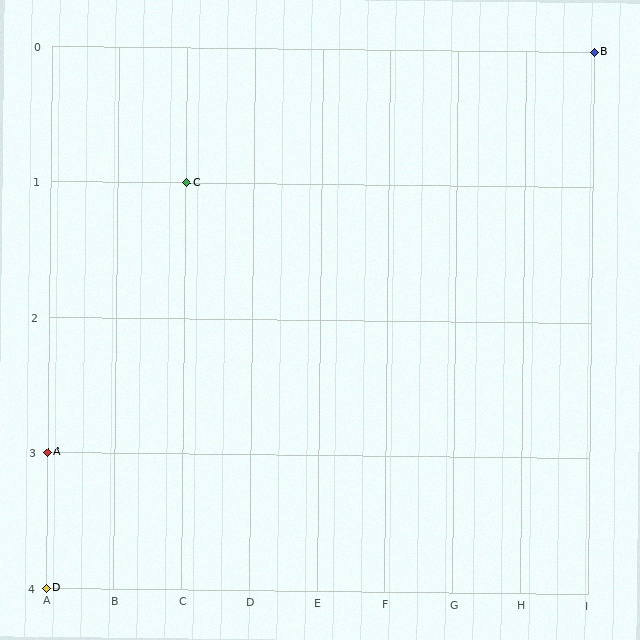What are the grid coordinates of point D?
Point D is at grid coordinates (A, 4).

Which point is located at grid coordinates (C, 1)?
Point C is at (C, 1).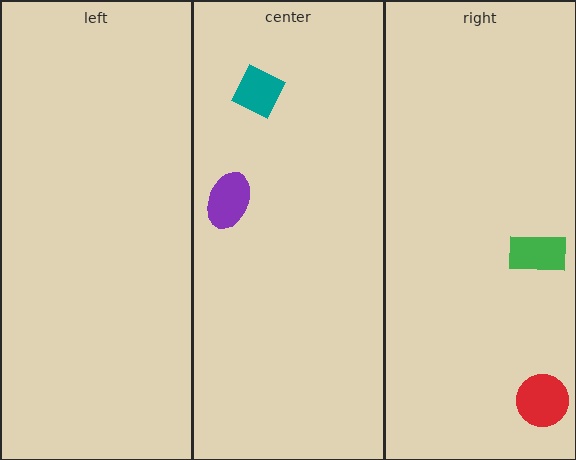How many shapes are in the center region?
2.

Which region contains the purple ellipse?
The center region.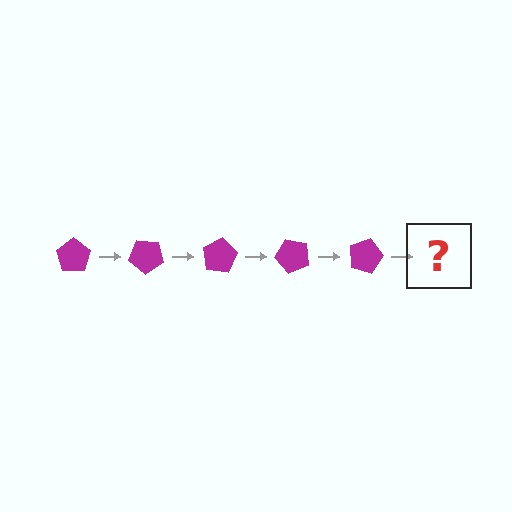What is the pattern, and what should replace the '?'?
The pattern is that the pentagon rotates 40 degrees each step. The '?' should be a magenta pentagon rotated 200 degrees.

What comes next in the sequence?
The next element should be a magenta pentagon rotated 200 degrees.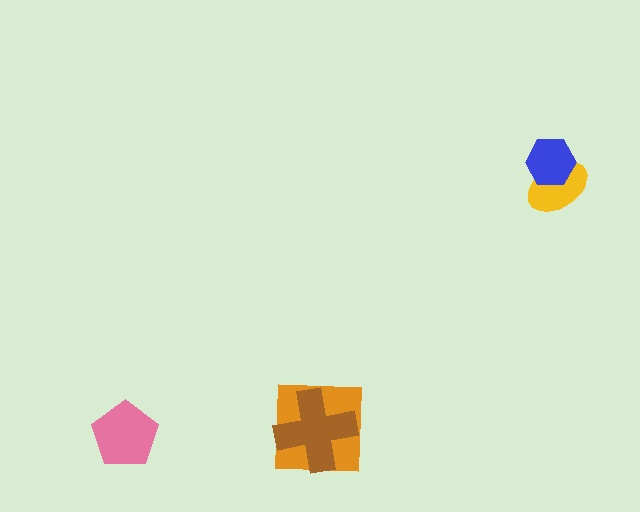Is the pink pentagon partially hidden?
No, no other shape covers it.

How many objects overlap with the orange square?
1 object overlaps with the orange square.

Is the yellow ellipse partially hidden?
Yes, it is partially covered by another shape.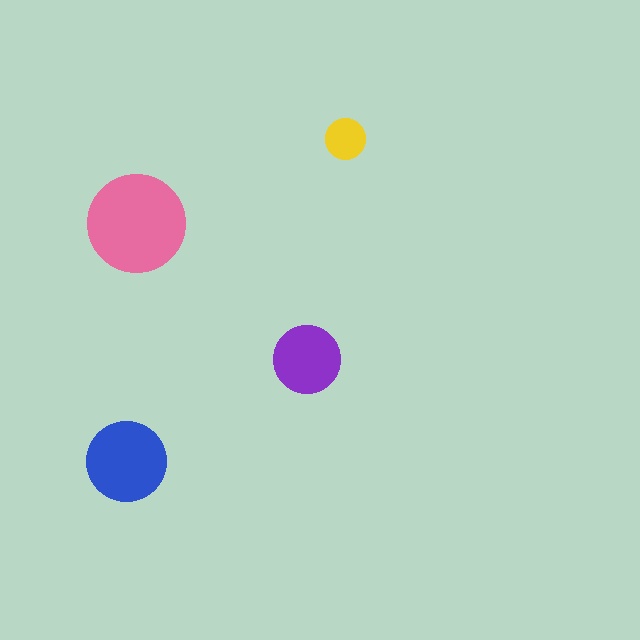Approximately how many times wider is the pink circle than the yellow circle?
About 2.5 times wider.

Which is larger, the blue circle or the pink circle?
The pink one.